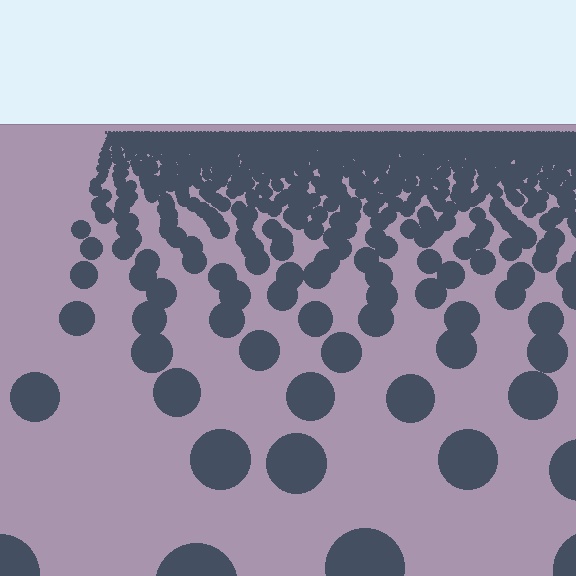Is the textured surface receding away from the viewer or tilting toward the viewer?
The surface is receding away from the viewer. Texture elements get smaller and denser toward the top.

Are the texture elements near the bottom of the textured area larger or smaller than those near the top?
Larger. Near the bottom, elements are closer to the viewer and appear at a bigger on-screen size.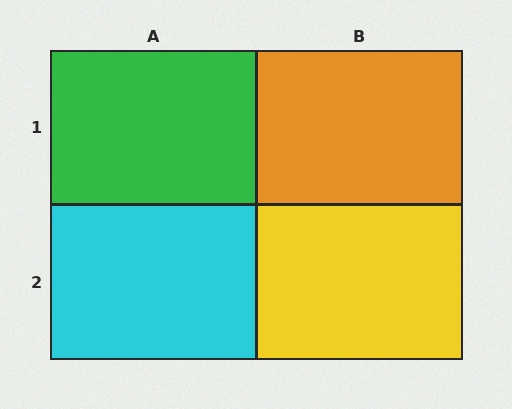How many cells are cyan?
1 cell is cyan.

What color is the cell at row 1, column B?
Orange.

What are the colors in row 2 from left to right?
Cyan, yellow.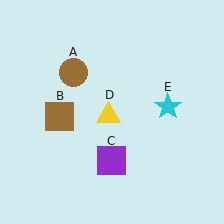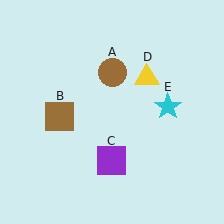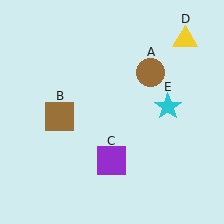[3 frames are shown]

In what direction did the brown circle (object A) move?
The brown circle (object A) moved right.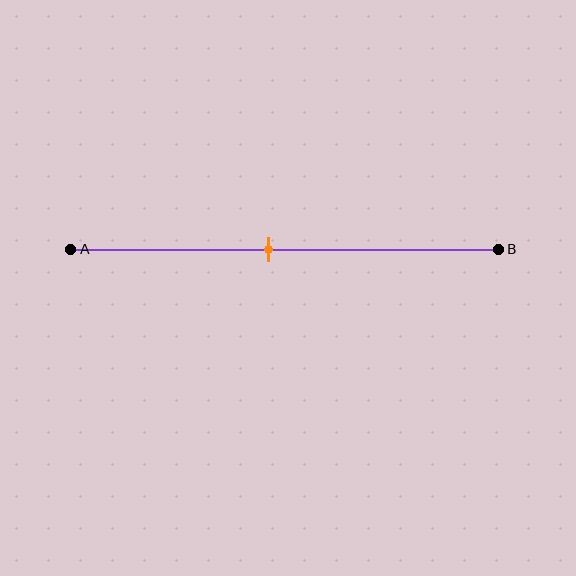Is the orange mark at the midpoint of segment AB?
No, the mark is at about 45% from A, not at the 50% midpoint.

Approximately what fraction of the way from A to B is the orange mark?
The orange mark is approximately 45% of the way from A to B.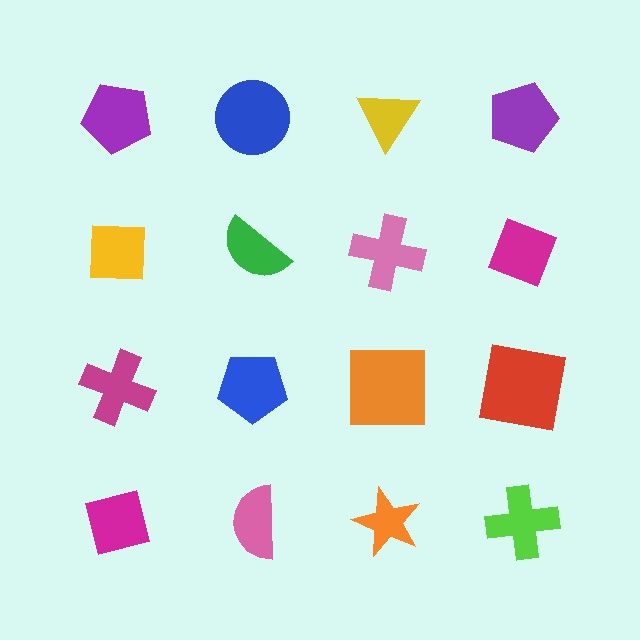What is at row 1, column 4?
A purple pentagon.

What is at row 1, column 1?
A purple pentagon.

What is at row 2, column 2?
A green semicircle.